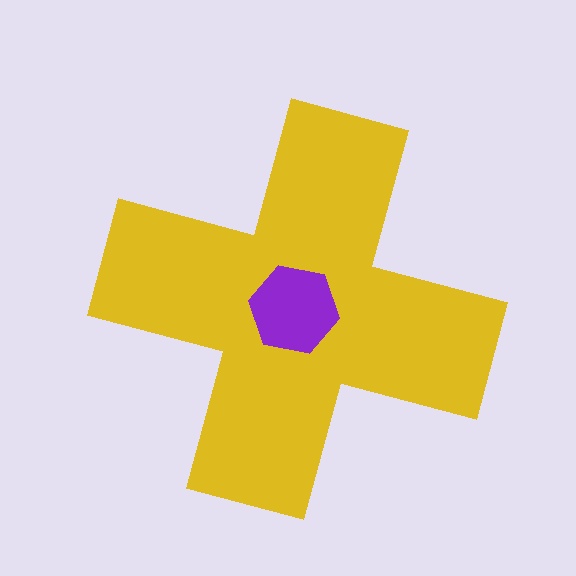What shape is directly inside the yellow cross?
The purple hexagon.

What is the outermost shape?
The yellow cross.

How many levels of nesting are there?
2.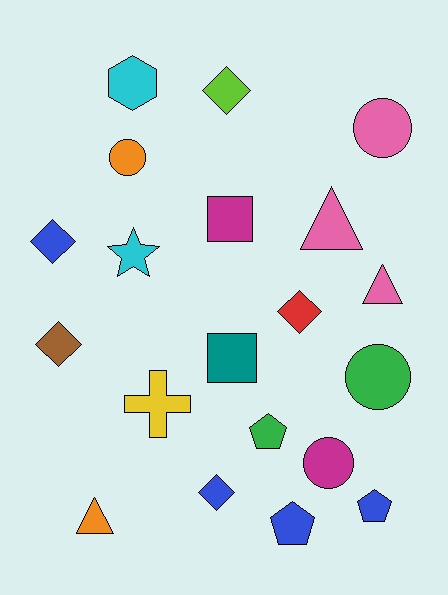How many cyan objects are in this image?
There are 2 cyan objects.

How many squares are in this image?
There are 2 squares.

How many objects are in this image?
There are 20 objects.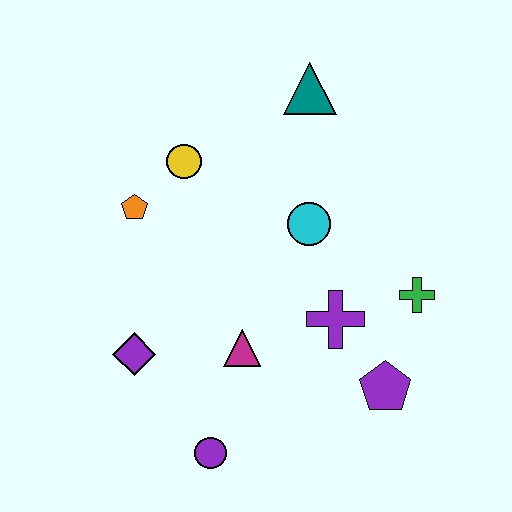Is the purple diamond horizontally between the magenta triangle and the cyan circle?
No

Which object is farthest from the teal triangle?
The purple circle is farthest from the teal triangle.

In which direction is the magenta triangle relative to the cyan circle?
The magenta triangle is below the cyan circle.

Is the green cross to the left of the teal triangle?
No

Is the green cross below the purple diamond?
No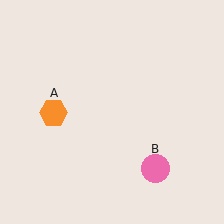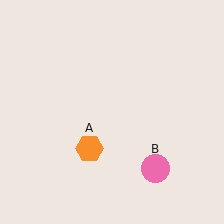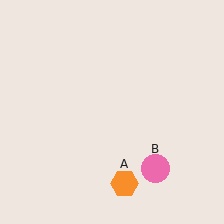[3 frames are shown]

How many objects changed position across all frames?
1 object changed position: orange hexagon (object A).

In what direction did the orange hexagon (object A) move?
The orange hexagon (object A) moved down and to the right.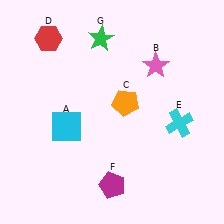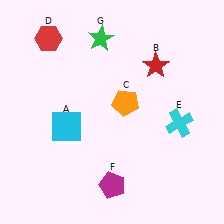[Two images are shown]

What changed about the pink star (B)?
In Image 1, B is pink. In Image 2, it changed to red.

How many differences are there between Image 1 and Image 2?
There is 1 difference between the two images.